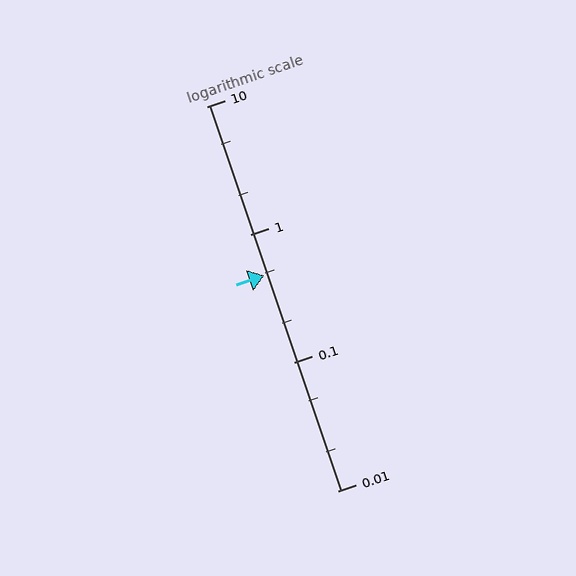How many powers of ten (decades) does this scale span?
The scale spans 3 decades, from 0.01 to 10.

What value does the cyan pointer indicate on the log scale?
The pointer indicates approximately 0.48.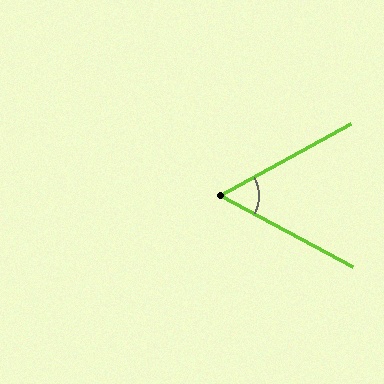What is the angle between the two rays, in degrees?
Approximately 57 degrees.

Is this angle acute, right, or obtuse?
It is acute.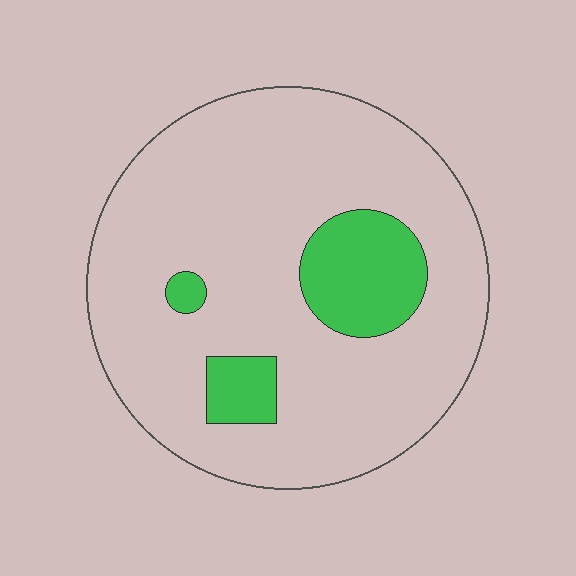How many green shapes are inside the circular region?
3.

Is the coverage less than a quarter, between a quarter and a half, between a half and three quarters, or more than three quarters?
Less than a quarter.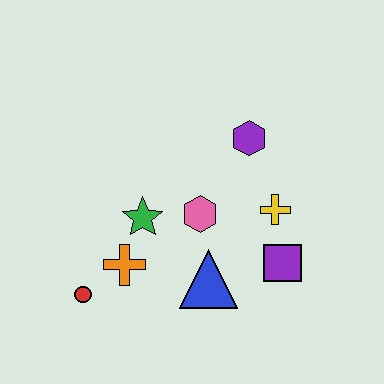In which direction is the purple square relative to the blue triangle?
The purple square is to the right of the blue triangle.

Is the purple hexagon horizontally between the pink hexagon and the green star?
No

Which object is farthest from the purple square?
The red circle is farthest from the purple square.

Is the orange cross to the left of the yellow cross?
Yes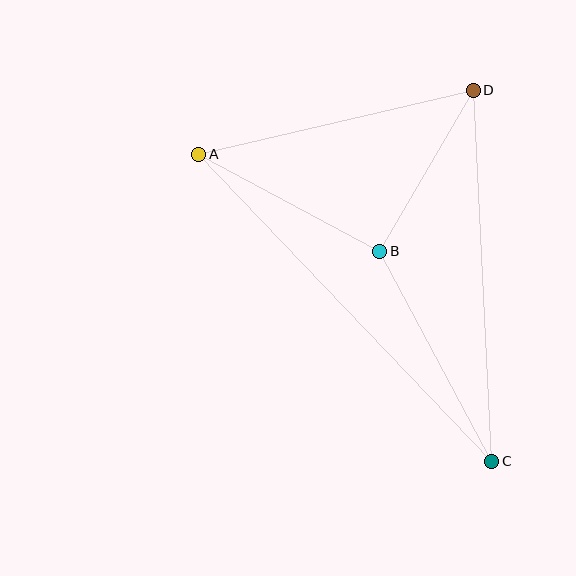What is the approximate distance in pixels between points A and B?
The distance between A and B is approximately 205 pixels.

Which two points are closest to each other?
Points B and D are closest to each other.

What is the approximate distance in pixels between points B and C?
The distance between B and C is approximately 238 pixels.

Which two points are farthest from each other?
Points A and C are farthest from each other.